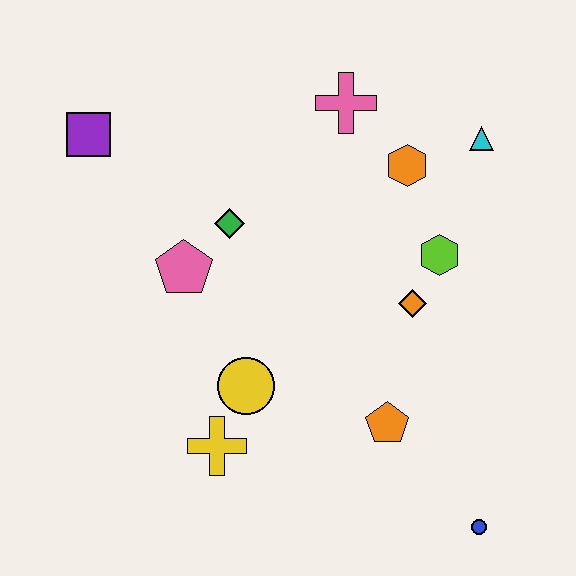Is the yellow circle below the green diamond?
Yes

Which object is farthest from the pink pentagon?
The blue circle is farthest from the pink pentagon.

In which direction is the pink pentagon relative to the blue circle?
The pink pentagon is to the left of the blue circle.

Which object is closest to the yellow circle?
The yellow cross is closest to the yellow circle.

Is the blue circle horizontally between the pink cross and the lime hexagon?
No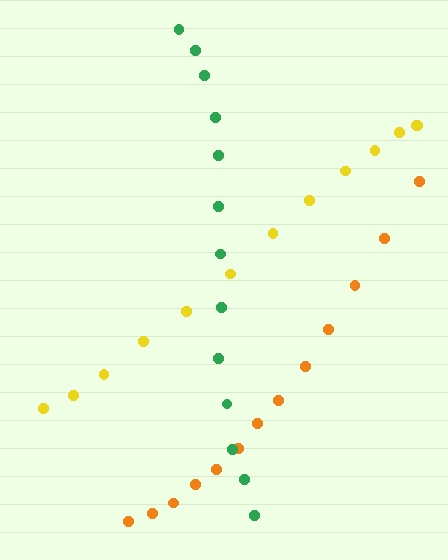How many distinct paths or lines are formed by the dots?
There are 3 distinct paths.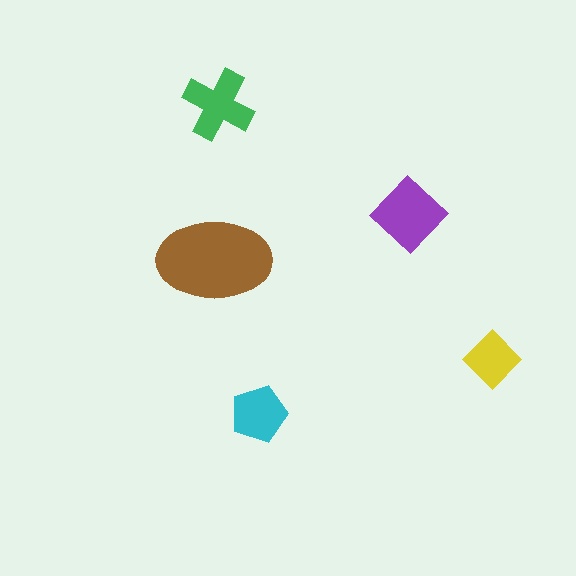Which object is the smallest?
The yellow diamond.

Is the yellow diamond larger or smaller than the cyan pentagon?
Smaller.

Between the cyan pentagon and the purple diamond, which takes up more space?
The purple diamond.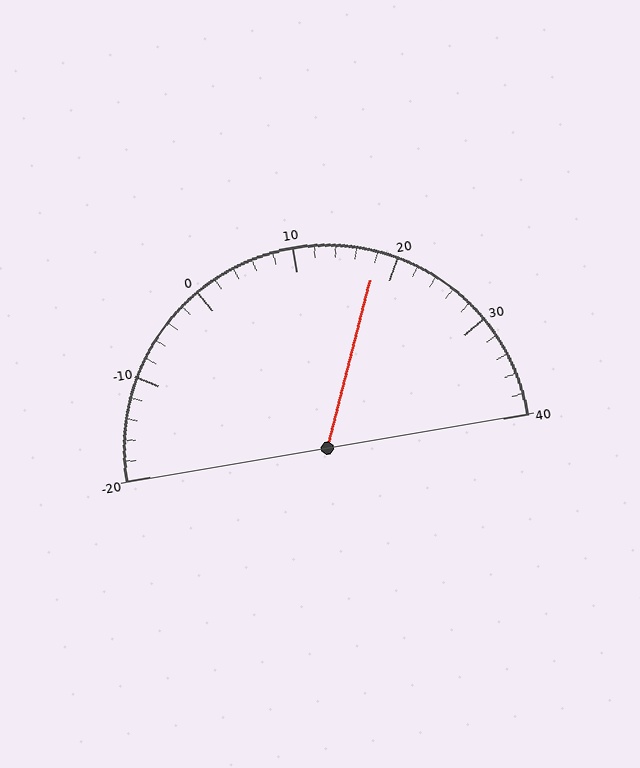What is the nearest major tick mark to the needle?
The nearest major tick mark is 20.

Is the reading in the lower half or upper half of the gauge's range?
The reading is in the upper half of the range (-20 to 40).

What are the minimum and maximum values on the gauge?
The gauge ranges from -20 to 40.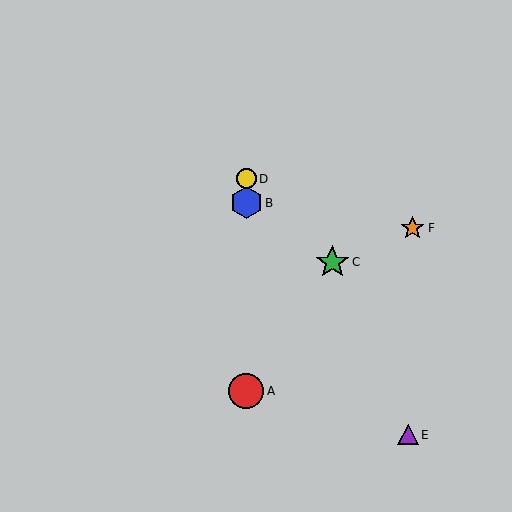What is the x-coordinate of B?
Object B is at x≈246.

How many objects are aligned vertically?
3 objects (A, B, D) are aligned vertically.